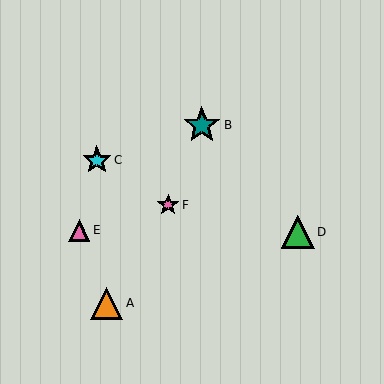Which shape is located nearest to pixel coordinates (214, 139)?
The teal star (labeled B) at (202, 125) is nearest to that location.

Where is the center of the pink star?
The center of the pink star is at (168, 205).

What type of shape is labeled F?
Shape F is a pink star.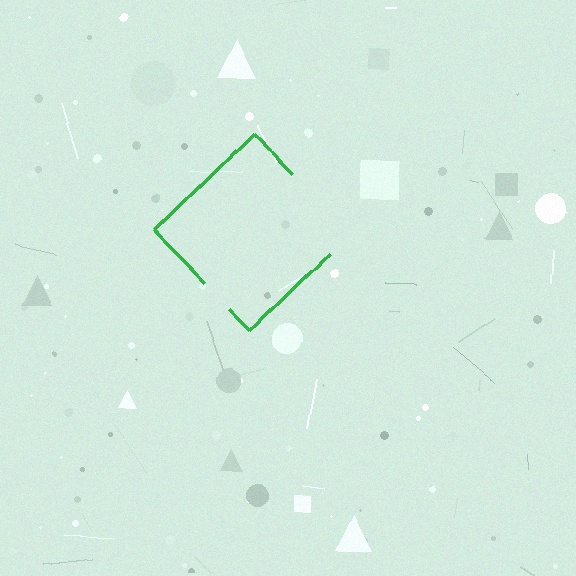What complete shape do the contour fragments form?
The contour fragments form a diamond.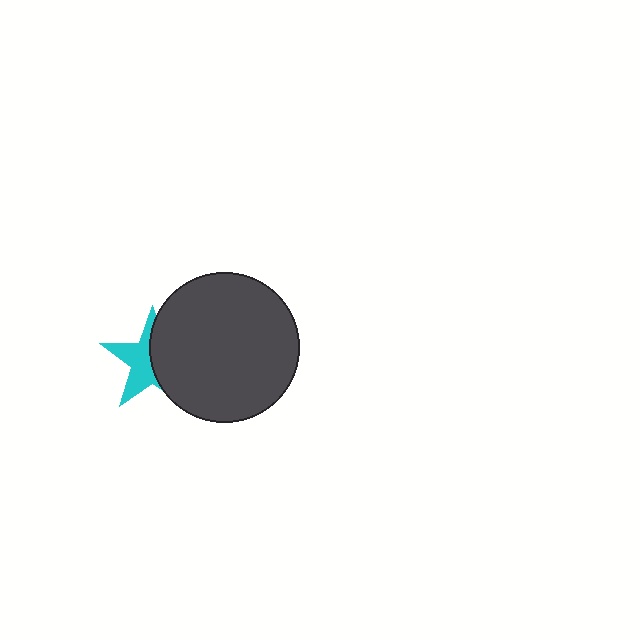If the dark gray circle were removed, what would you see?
You would see the complete cyan star.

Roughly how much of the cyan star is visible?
About half of it is visible (roughly 50%).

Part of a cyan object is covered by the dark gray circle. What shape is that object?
It is a star.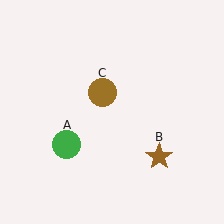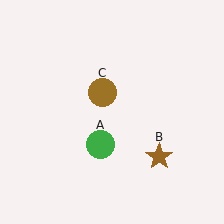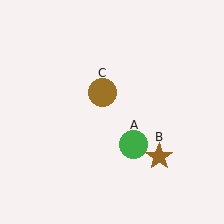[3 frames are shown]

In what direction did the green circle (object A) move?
The green circle (object A) moved right.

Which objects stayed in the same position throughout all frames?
Brown star (object B) and brown circle (object C) remained stationary.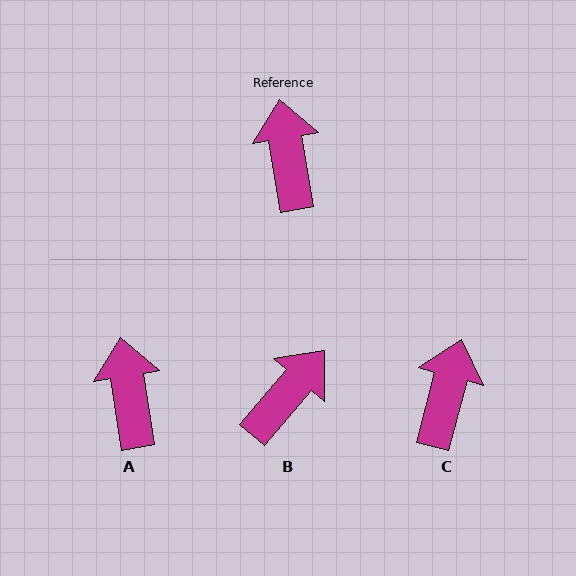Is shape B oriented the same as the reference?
No, it is off by about 50 degrees.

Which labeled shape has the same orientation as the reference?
A.